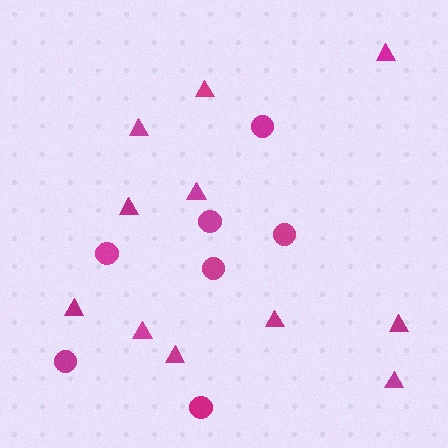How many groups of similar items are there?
There are 2 groups: one group of triangles (11) and one group of circles (7).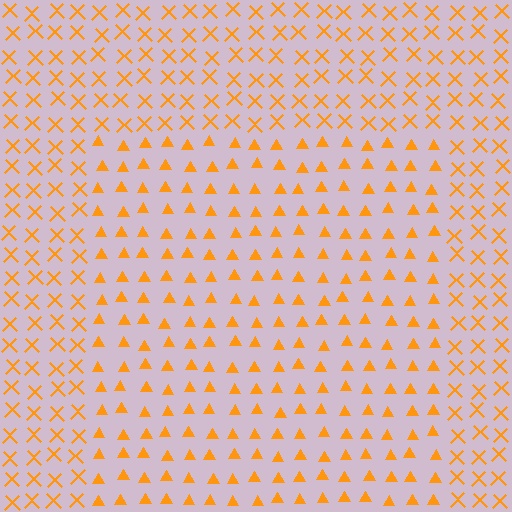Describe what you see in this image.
The image is filled with small orange elements arranged in a uniform grid. A rectangle-shaped region contains triangles, while the surrounding area contains X marks. The boundary is defined purely by the change in element shape.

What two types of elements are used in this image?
The image uses triangles inside the rectangle region and X marks outside it.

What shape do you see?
I see a rectangle.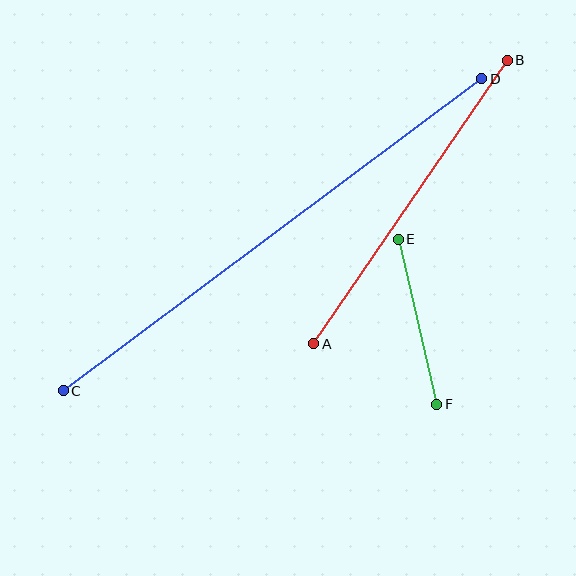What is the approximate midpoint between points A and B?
The midpoint is at approximately (410, 202) pixels.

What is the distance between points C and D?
The distance is approximately 522 pixels.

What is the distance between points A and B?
The distance is approximately 343 pixels.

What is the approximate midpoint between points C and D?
The midpoint is at approximately (273, 235) pixels.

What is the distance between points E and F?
The distance is approximately 169 pixels.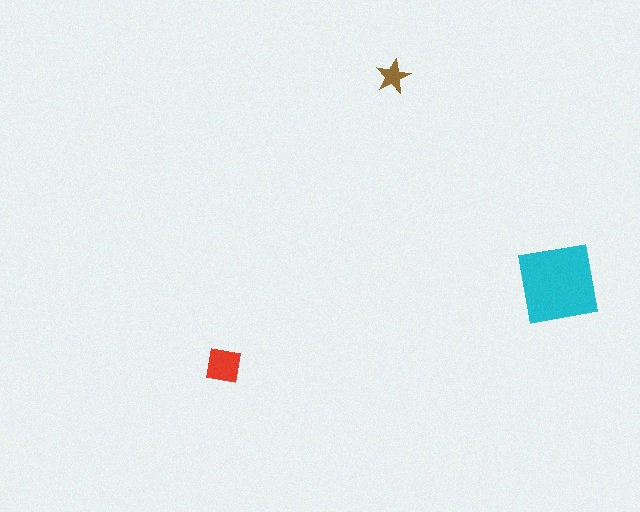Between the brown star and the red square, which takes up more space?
The red square.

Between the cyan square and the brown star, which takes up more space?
The cyan square.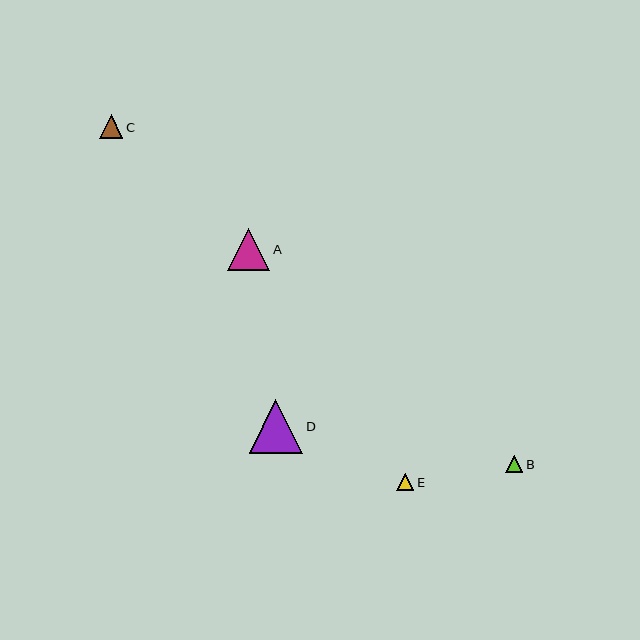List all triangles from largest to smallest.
From largest to smallest: D, A, C, B, E.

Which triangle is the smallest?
Triangle E is the smallest with a size of approximately 17 pixels.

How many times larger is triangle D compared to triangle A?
Triangle D is approximately 1.3 times the size of triangle A.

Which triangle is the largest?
Triangle D is the largest with a size of approximately 53 pixels.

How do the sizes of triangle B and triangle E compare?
Triangle B and triangle E are approximately the same size.